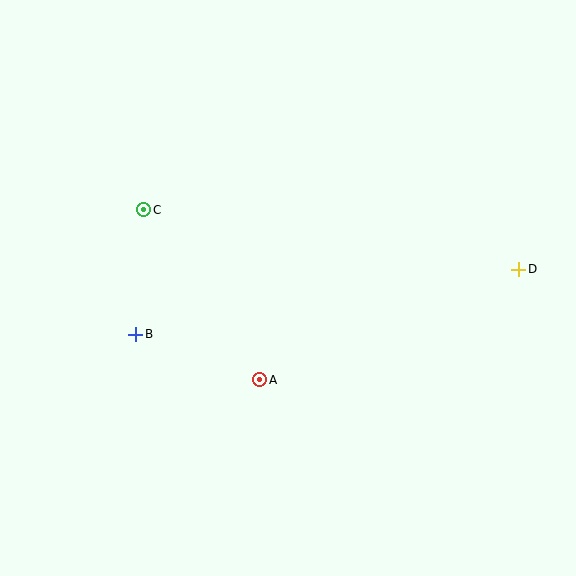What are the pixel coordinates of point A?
Point A is at (260, 379).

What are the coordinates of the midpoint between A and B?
The midpoint between A and B is at (198, 357).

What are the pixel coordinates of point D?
Point D is at (519, 269).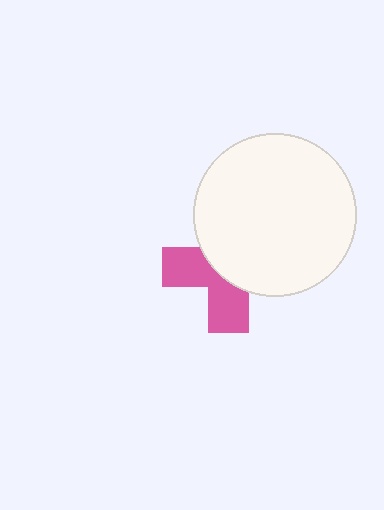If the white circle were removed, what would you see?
You would see the complete pink cross.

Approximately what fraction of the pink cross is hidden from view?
Roughly 57% of the pink cross is hidden behind the white circle.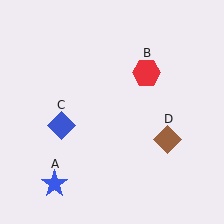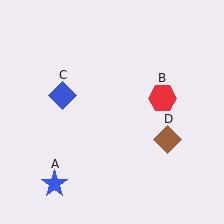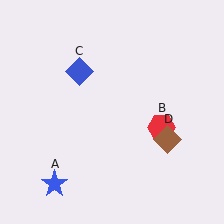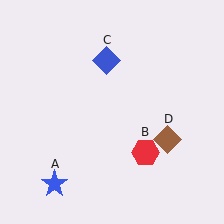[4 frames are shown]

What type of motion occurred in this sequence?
The red hexagon (object B), blue diamond (object C) rotated clockwise around the center of the scene.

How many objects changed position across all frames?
2 objects changed position: red hexagon (object B), blue diamond (object C).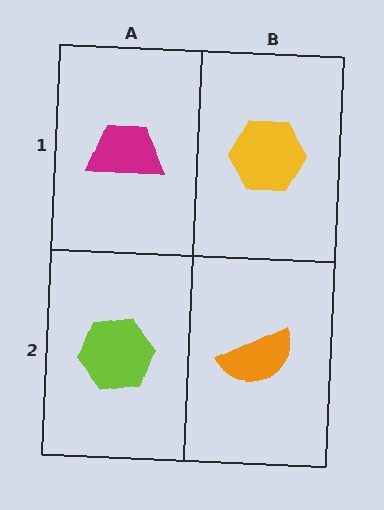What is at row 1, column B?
A yellow hexagon.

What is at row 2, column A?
A lime hexagon.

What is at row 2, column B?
An orange semicircle.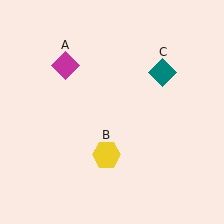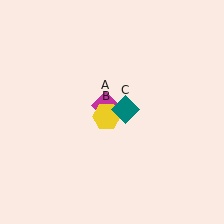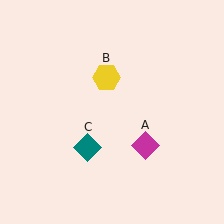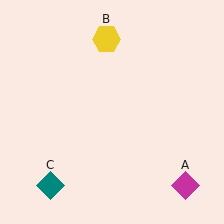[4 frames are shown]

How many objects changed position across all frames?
3 objects changed position: magenta diamond (object A), yellow hexagon (object B), teal diamond (object C).